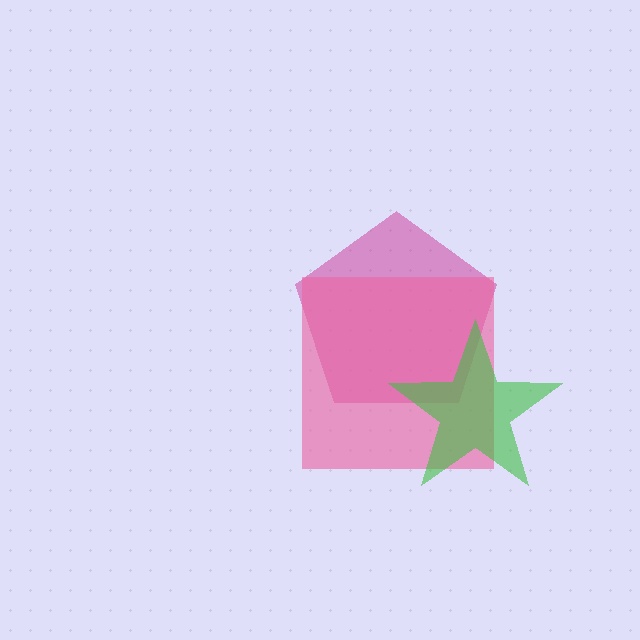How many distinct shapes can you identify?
There are 3 distinct shapes: a magenta pentagon, a pink square, a green star.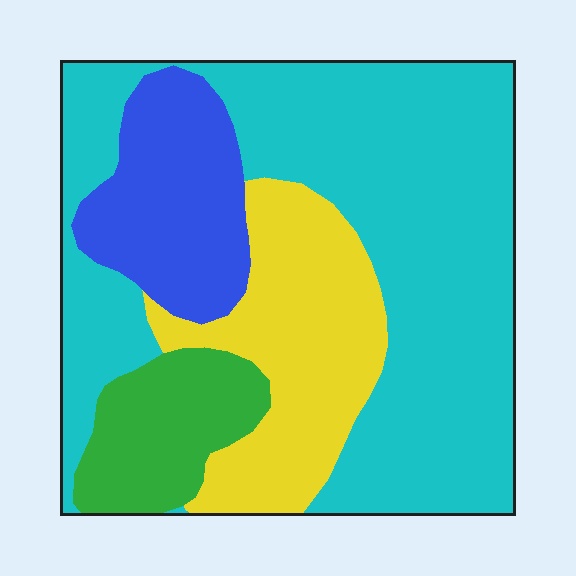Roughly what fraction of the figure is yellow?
Yellow takes up about one fifth (1/5) of the figure.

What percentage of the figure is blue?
Blue covers 15% of the figure.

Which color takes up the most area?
Cyan, at roughly 55%.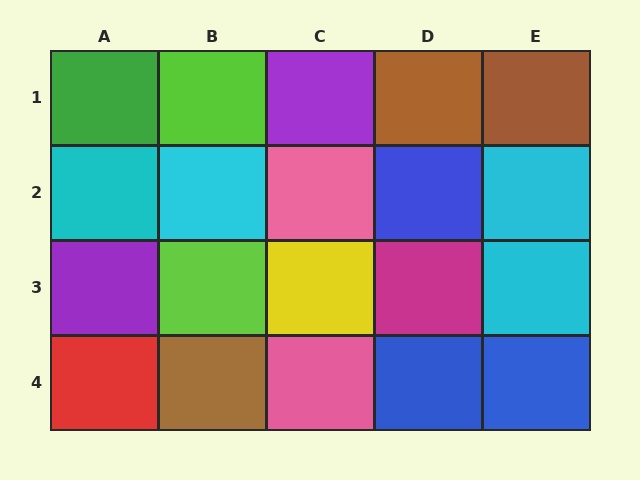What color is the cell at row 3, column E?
Cyan.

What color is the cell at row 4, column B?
Brown.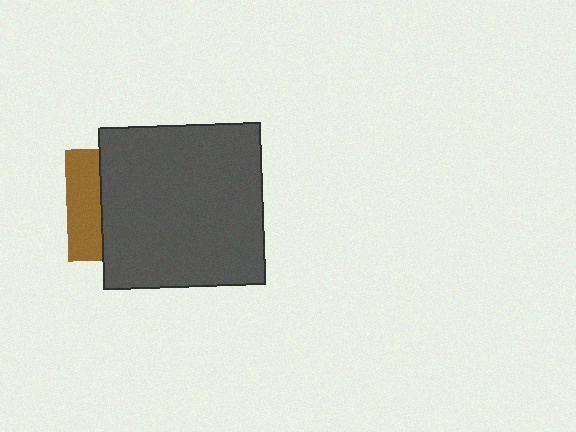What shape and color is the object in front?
The object in front is a dark gray square.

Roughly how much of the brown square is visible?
A small part of it is visible (roughly 30%).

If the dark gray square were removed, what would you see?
You would see the complete brown square.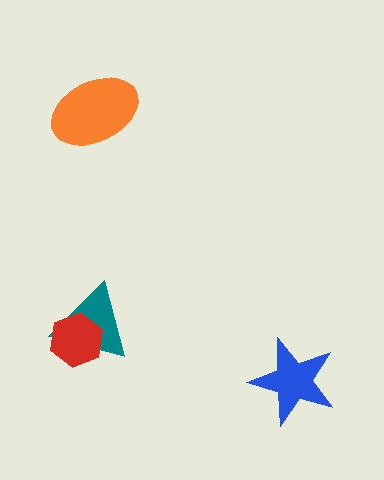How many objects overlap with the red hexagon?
1 object overlaps with the red hexagon.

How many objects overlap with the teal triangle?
1 object overlaps with the teal triangle.